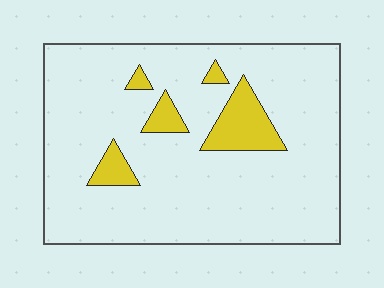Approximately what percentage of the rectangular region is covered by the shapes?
Approximately 10%.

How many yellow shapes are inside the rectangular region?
5.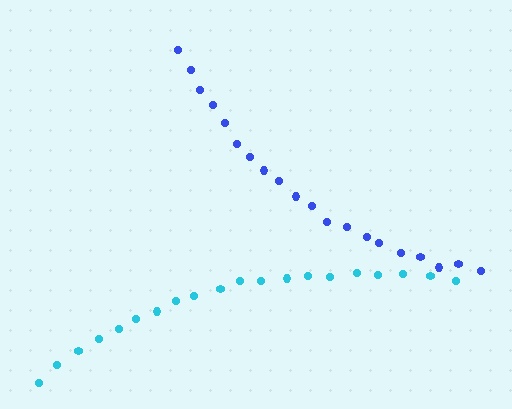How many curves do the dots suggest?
There are 2 distinct paths.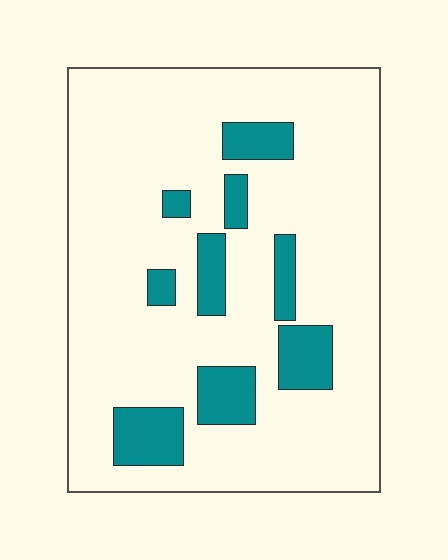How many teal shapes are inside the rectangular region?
9.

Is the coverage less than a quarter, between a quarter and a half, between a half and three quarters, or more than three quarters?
Less than a quarter.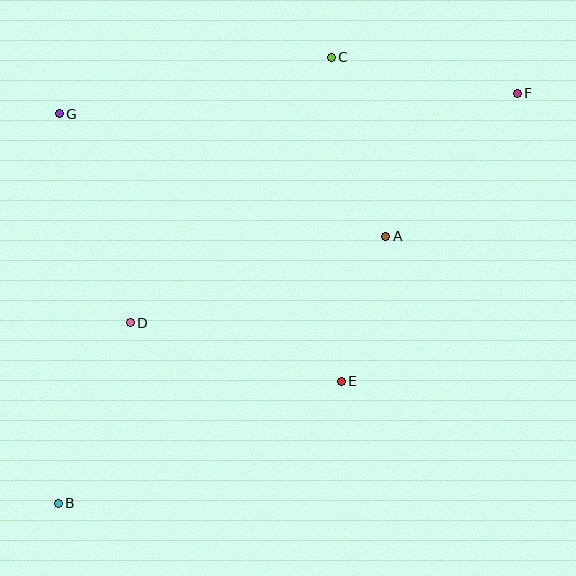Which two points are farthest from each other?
Points B and F are farthest from each other.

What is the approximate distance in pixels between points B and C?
The distance between B and C is approximately 523 pixels.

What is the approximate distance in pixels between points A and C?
The distance between A and C is approximately 187 pixels.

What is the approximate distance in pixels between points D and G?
The distance between D and G is approximately 220 pixels.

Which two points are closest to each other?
Points A and E are closest to each other.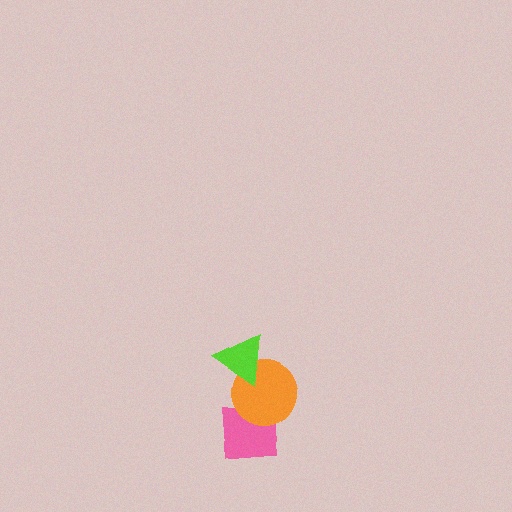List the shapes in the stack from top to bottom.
From top to bottom: the lime triangle, the orange circle, the pink square.